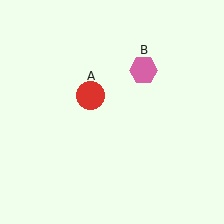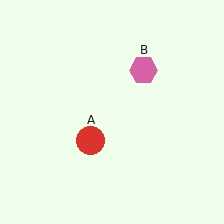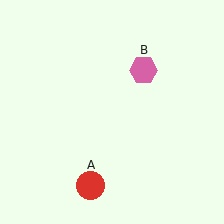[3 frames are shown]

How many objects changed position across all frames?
1 object changed position: red circle (object A).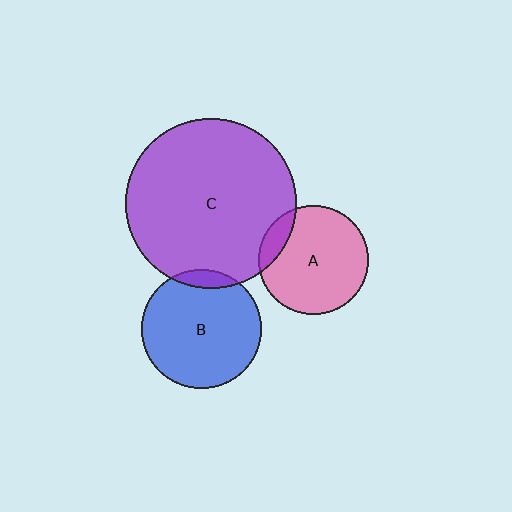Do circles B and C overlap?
Yes.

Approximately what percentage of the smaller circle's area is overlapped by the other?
Approximately 10%.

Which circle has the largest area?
Circle C (purple).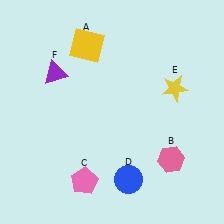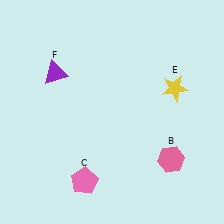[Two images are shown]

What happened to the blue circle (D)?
The blue circle (D) was removed in Image 2. It was in the bottom-right area of Image 1.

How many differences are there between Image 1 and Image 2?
There are 2 differences between the two images.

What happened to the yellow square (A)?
The yellow square (A) was removed in Image 2. It was in the top-left area of Image 1.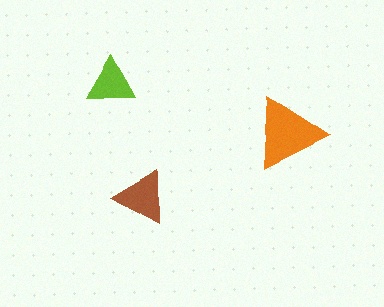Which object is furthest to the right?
The orange triangle is rightmost.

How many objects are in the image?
There are 3 objects in the image.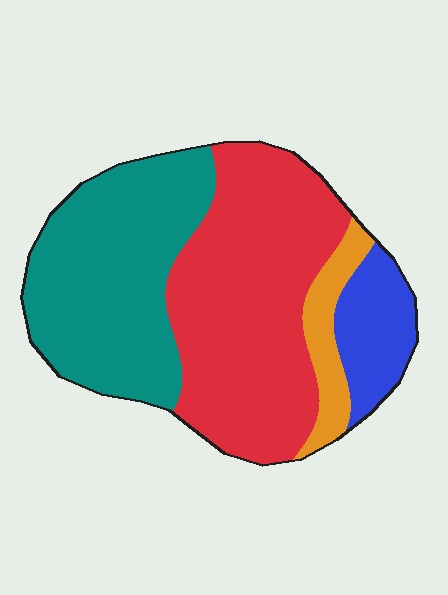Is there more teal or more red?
Red.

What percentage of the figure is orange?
Orange covers 8% of the figure.